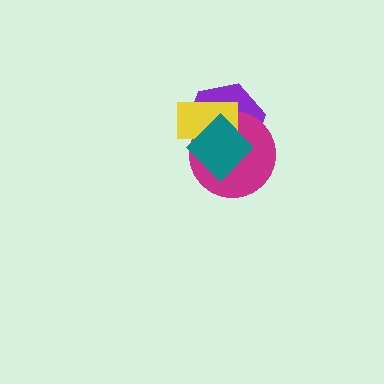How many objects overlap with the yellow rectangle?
3 objects overlap with the yellow rectangle.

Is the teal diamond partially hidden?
No, no other shape covers it.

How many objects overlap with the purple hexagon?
3 objects overlap with the purple hexagon.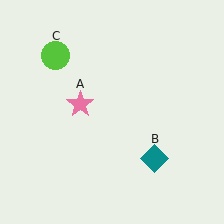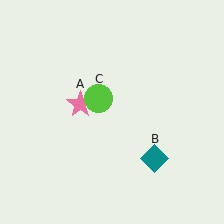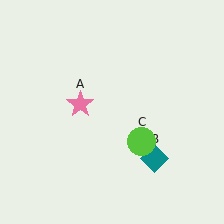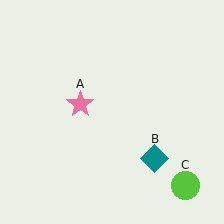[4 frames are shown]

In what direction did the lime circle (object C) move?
The lime circle (object C) moved down and to the right.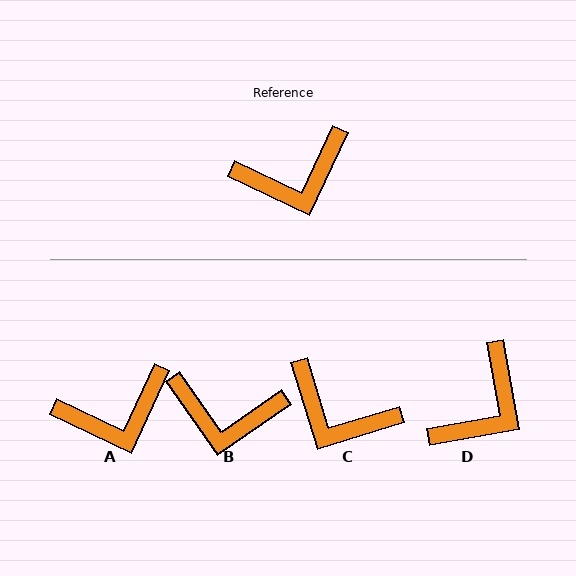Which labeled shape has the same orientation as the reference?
A.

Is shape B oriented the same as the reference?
No, it is off by about 30 degrees.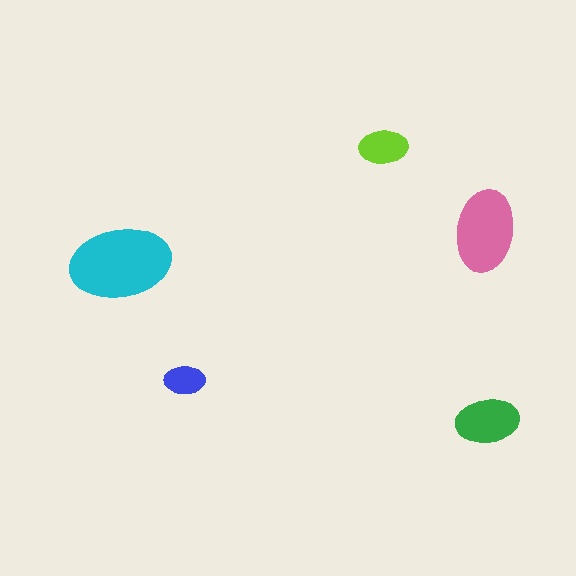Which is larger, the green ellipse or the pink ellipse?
The pink one.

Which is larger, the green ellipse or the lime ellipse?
The green one.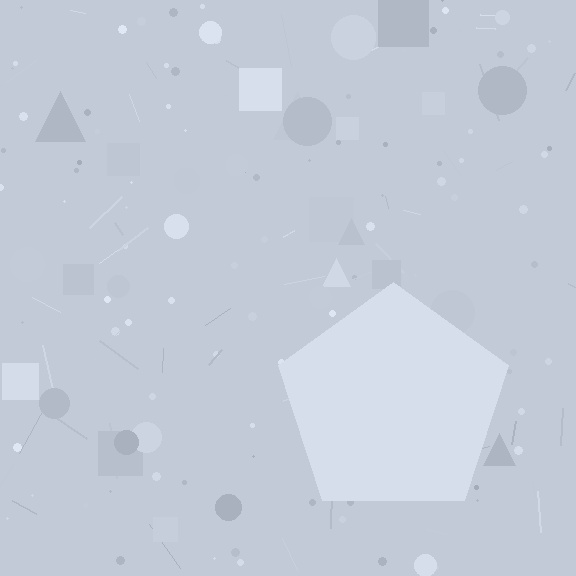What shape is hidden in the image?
A pentagon is hidden in the image.